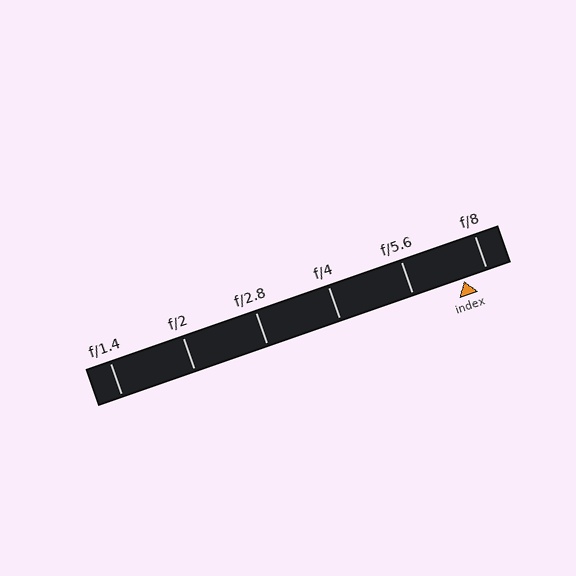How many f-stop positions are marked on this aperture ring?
There are 6 f-stop positions marked.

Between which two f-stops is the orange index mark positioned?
The index mark is between f/5.6 and f/8.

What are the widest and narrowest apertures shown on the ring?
The widest aperture shown is f/1.4 and the narrowest is f/8.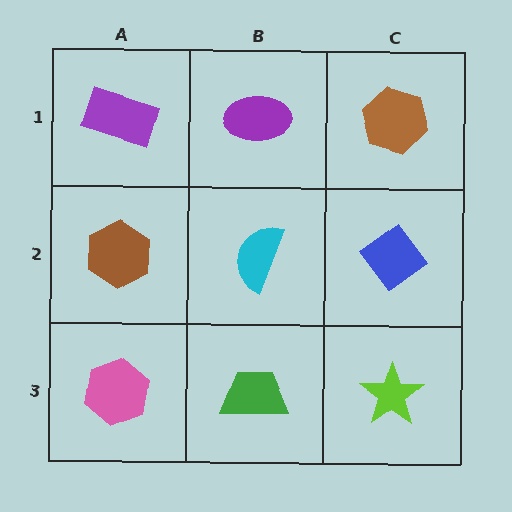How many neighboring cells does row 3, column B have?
3.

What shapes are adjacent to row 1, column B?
A cyan semicircle (row 2, column B), a purple rectangle (row 1, column A), a brown hexagon (row 1, column C).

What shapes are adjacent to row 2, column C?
A brown hexagon (row 1, column C), a lime star (row 3, column C), a cyan semicircle (row 2, column B).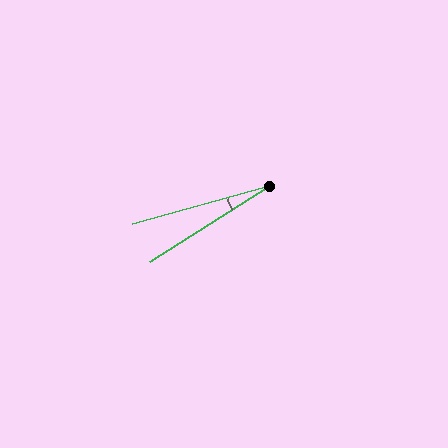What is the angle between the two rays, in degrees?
Approximately 17 degrees.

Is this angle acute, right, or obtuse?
It is acute.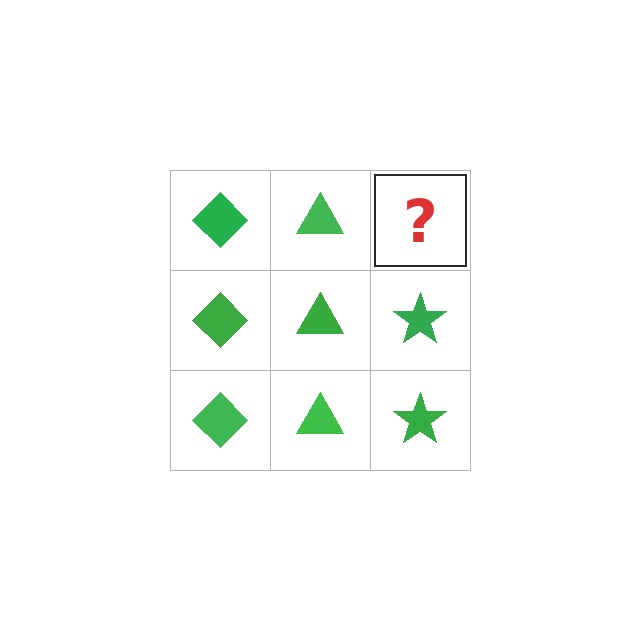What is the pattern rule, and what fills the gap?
The rule is that each column has a consistent shape. The gap should be filled with a green star.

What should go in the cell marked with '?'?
The missing cell should contain a green star.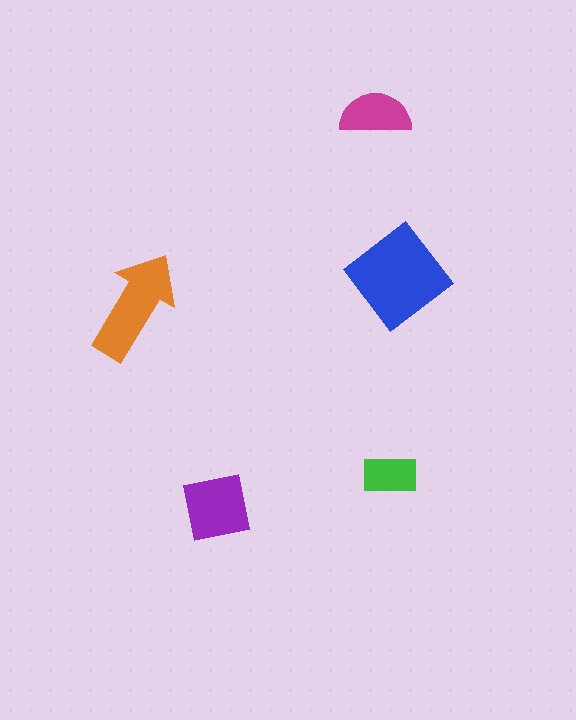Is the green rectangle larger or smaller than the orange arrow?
Smaller.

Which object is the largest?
The blue diamond.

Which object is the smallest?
The green rectangle.